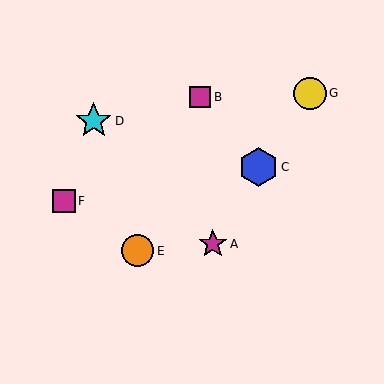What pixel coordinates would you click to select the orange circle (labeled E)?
Click at (138, 251) to select the orange circle E.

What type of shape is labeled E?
Shape E is an orange circle.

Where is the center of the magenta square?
The center of the magenta square is at (64, 201).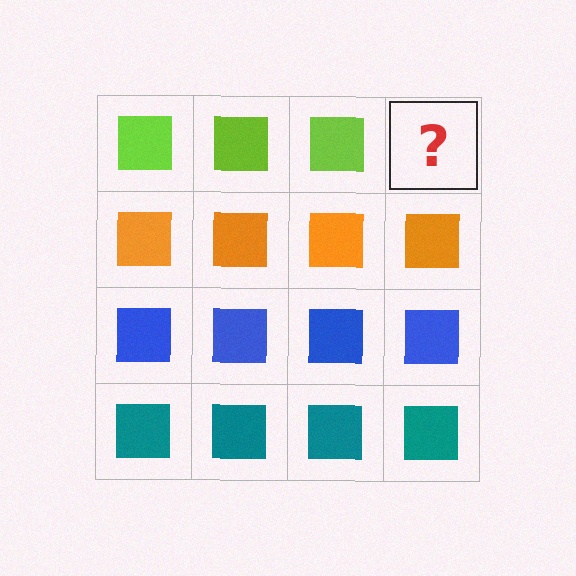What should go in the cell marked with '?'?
The missing cell should contain a lime square.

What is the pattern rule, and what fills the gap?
The rule is that each row has a consistent color. The gap should be filled with a lime square.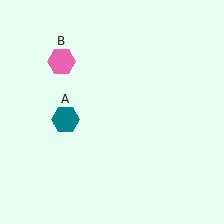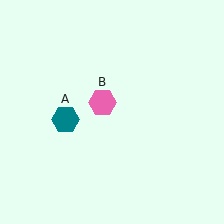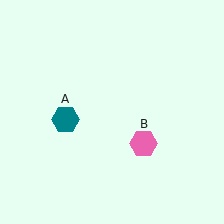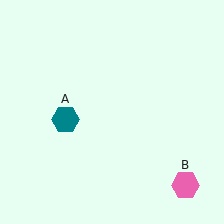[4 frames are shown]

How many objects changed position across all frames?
1 object changed position: pink hexagon (object B).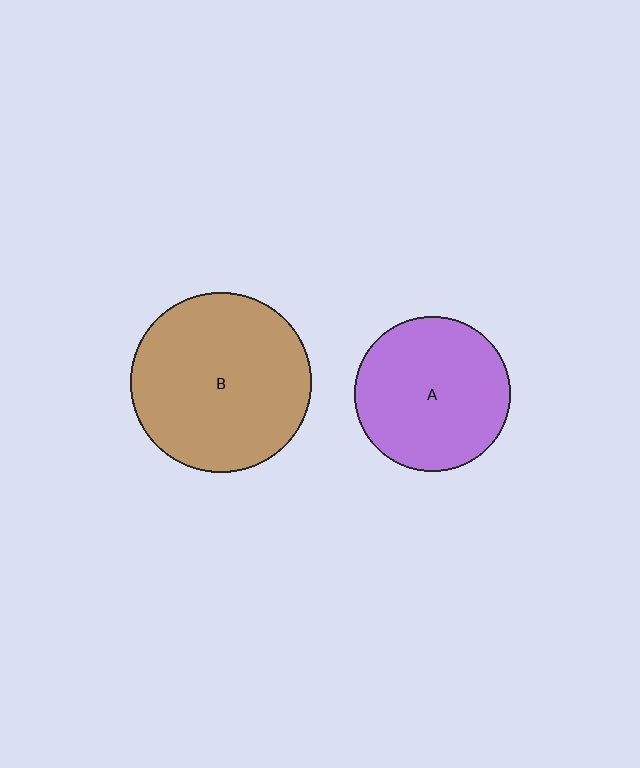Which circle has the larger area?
Circle B (brown).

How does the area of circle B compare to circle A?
Approximately 1.4 times.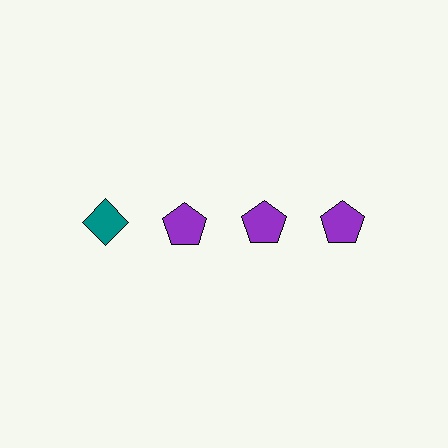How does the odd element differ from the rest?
It differs in both color (teal instead of purple) and shape (diamond instead of pentagon).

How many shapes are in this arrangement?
There are 4 shapes arranged in a grid pattern.